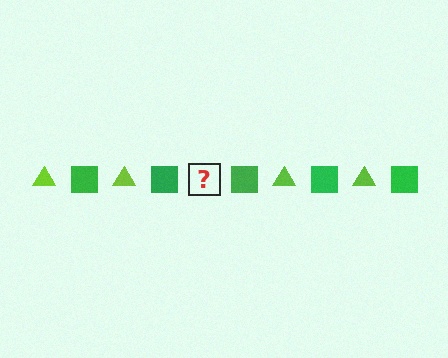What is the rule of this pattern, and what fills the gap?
The rule is that the pattern alternates between lime triangle and green square. The gap should be filled with a lime triangle.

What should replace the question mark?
The question mark should be replaced with a lime triangle.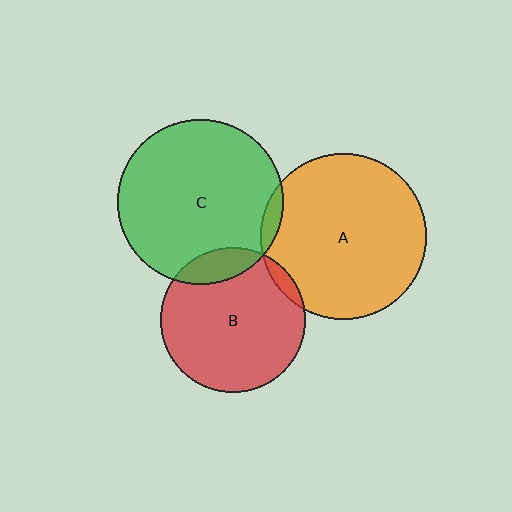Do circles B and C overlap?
Yes.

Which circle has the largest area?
Circle A (orange).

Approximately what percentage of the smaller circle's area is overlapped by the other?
Approximately 15%.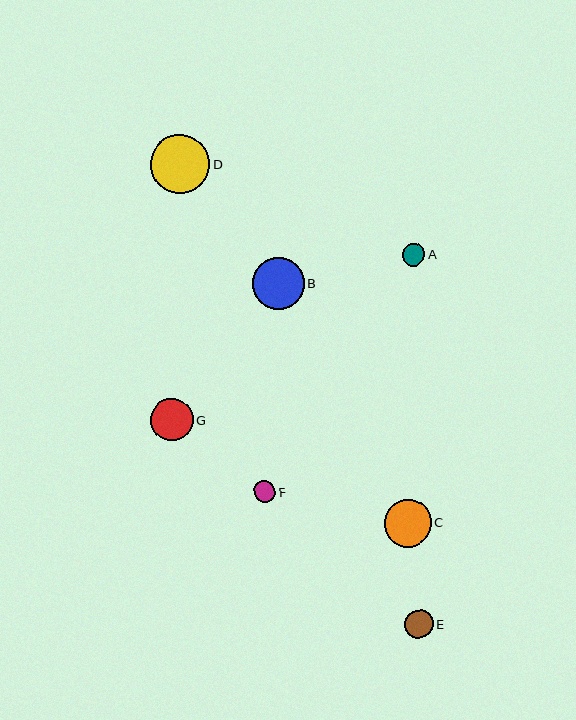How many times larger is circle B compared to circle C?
Circle B is approximately 1.1 times the size of circle C.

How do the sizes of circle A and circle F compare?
Circle A and circle F are approximately the same size.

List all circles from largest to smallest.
From largest to smallest: D, B, C, G, E, A, F.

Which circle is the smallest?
Circle F is the smallest with a size of approximately 22 pixels.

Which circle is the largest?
Circle D is the largest with a size of approximately 59 pixels.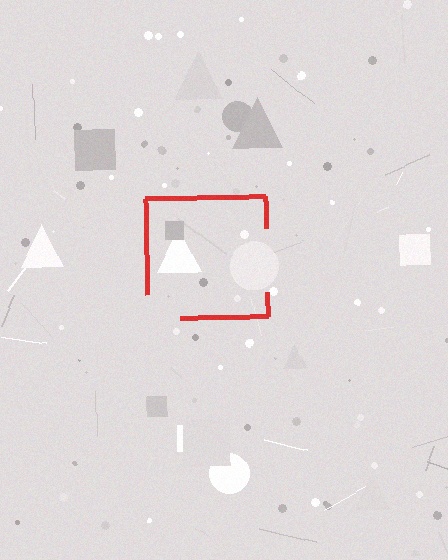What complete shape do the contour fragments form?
The contour fragments form a square.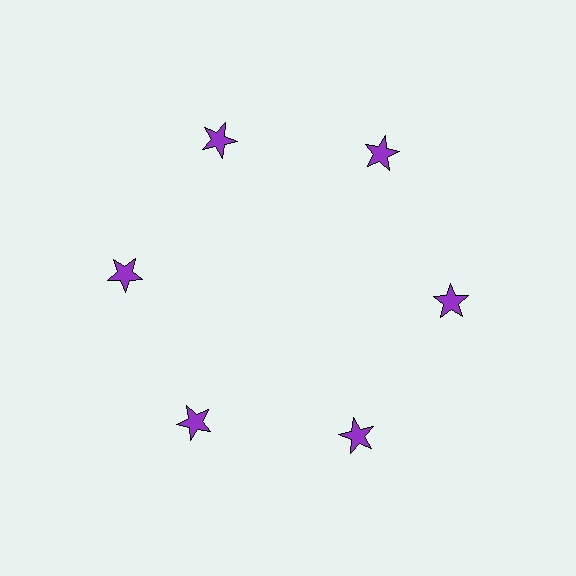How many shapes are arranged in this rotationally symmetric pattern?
There are 6 shapes, arranged in 6 groups of 1.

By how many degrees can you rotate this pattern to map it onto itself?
The pattern maps onto itself every 60 degrees of rotation.